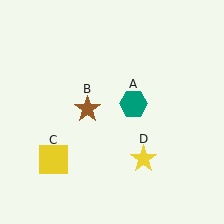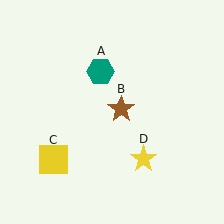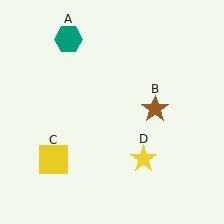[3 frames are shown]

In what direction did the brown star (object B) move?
The brown star (object B) moved right.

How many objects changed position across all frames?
2 objects changed position: teal hexagon (object A), brown star (object B).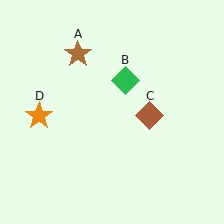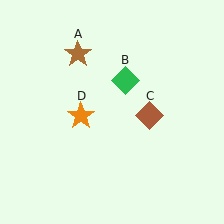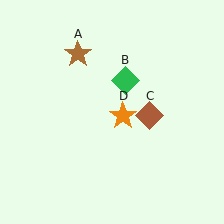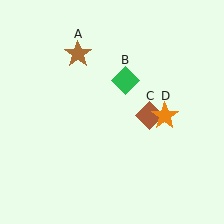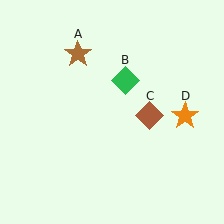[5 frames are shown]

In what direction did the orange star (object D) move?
The orange star (object D) moved right.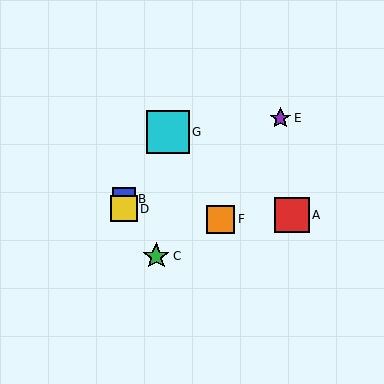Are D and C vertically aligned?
No, D is at x≈124 and C is at x≈156.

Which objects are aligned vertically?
Objects B, D are aligned vertically.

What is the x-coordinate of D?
Object D is at x≈124.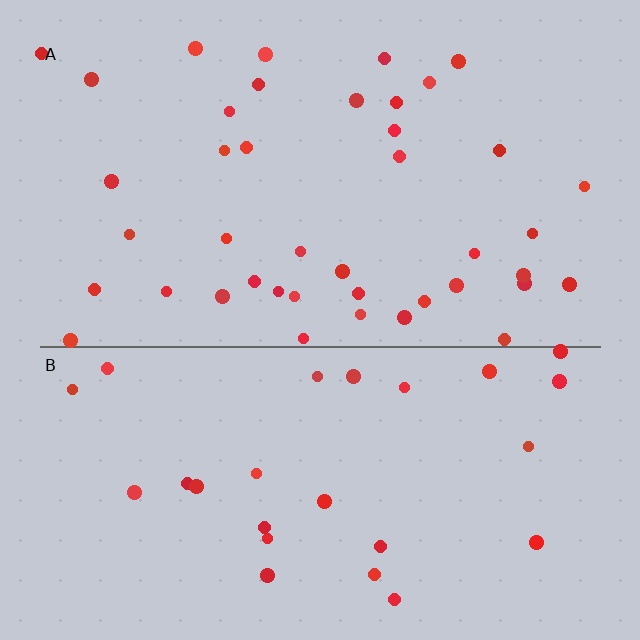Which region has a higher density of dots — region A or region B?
A (the top).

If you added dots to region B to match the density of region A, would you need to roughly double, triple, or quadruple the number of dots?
Approximately double.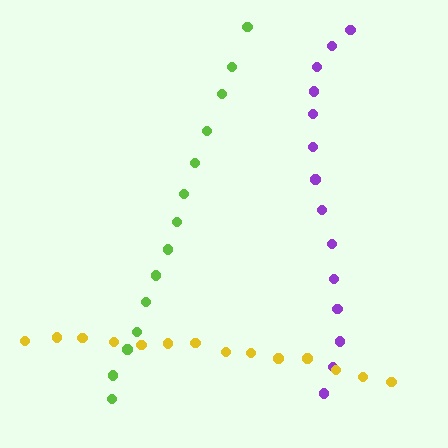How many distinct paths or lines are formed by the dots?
There are 3 distinct paths.